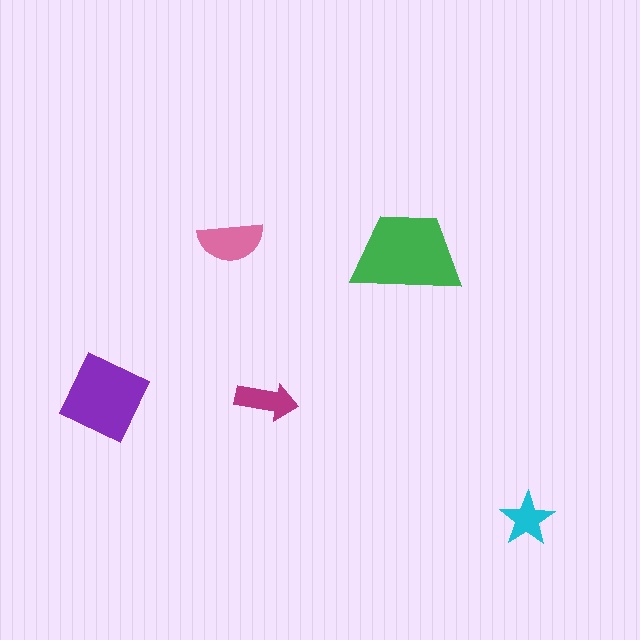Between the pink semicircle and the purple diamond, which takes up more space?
The purple diamond.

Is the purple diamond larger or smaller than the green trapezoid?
Smaller.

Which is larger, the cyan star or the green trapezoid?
The green trapezoid.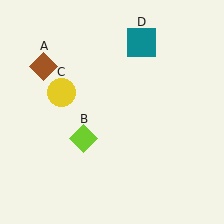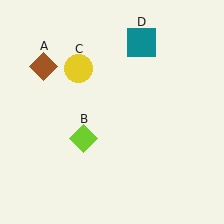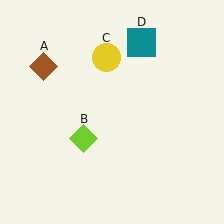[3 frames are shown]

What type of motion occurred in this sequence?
The yellow circle (object C) rotated clockwise around the center of the scene.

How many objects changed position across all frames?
1 object changed position: yellow circle (object C).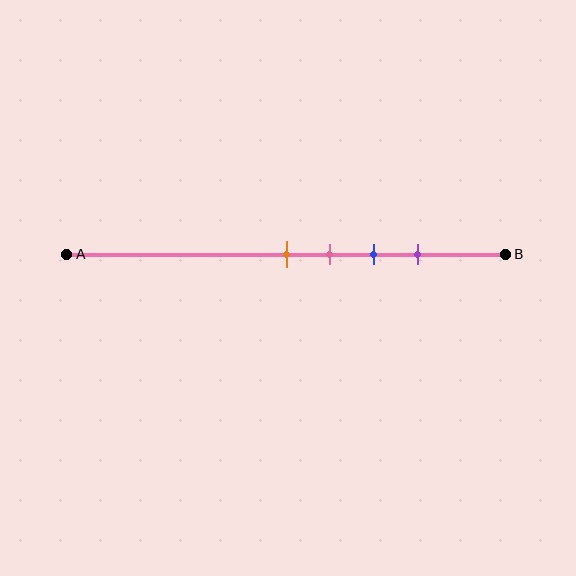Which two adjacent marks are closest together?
The orange and pink marks are the closest adjacent pair.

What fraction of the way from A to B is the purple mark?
The purple mark is approximately 80% (0.8) of the way from A to B.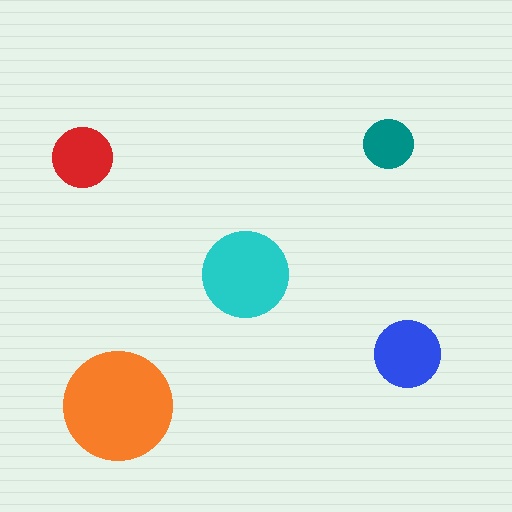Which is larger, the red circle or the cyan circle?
The cyan one.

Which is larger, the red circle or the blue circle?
The blue one.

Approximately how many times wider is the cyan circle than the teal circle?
About 1.5 times wider.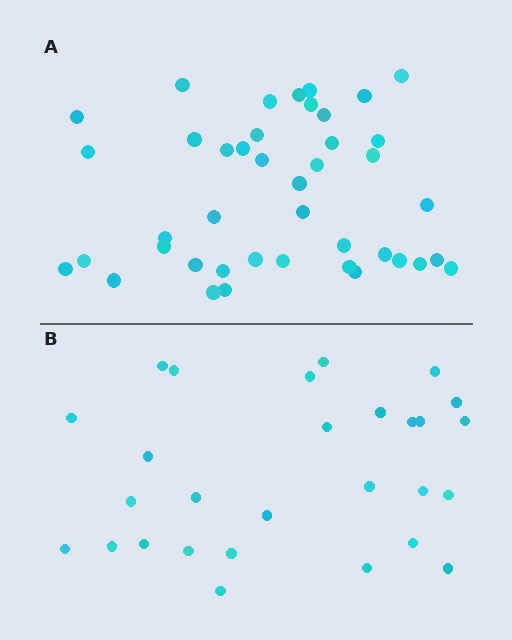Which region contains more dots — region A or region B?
Region A (the top region) has more dots.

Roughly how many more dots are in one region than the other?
Region A has approximately 15 more dots than region B.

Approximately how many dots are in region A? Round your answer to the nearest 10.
About 40 dots. (The exact count is 42, which rounds to 40.)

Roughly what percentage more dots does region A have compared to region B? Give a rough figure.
About 50% more.